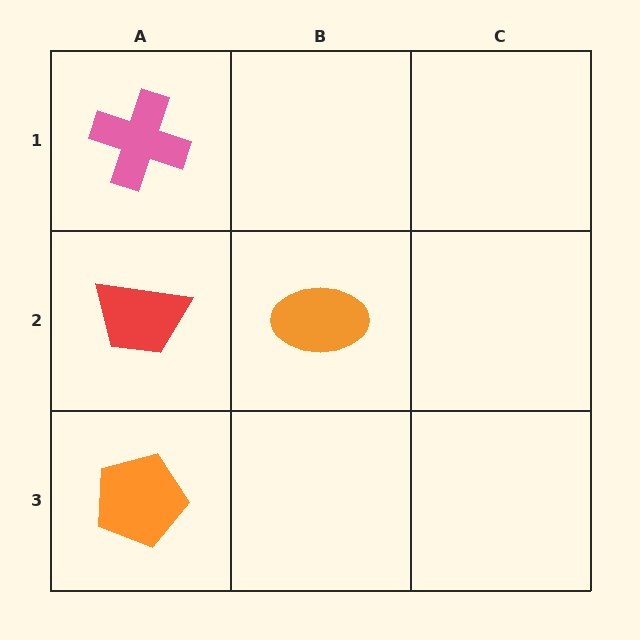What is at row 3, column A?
An orange pentagon.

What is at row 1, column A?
A pink cross.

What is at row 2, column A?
A red trapezoid.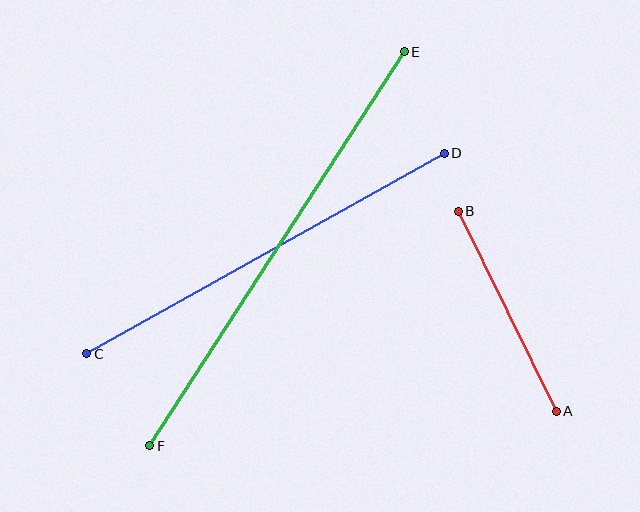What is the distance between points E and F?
The distance is approximately 469 pixels.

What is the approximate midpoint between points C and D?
The midpoint is at approximately (265, 253) pixels.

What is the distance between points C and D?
The distance is approximately 410 pixels.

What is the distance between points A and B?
The distance is approximately 223 pixels.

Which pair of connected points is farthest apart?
Points E and F are farthest apart.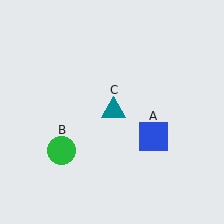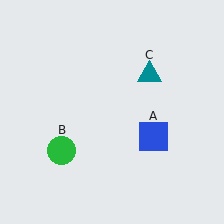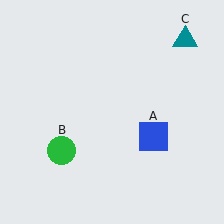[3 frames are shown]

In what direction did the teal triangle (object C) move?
The teal triangle (object C) moved up and to the right.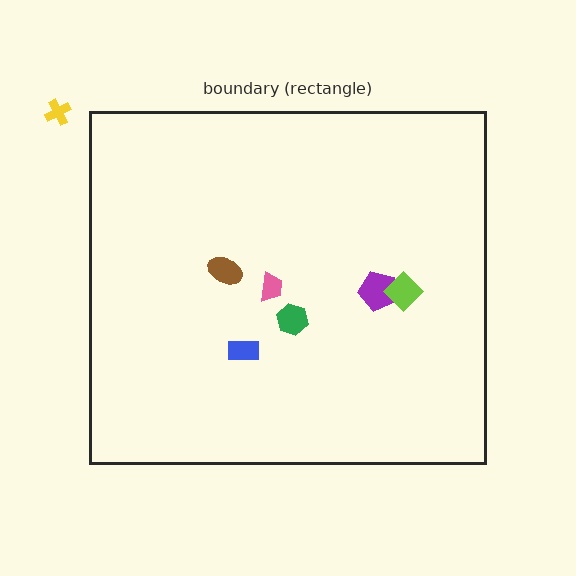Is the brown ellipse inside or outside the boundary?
Inside.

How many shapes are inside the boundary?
6 inside, 1 outside.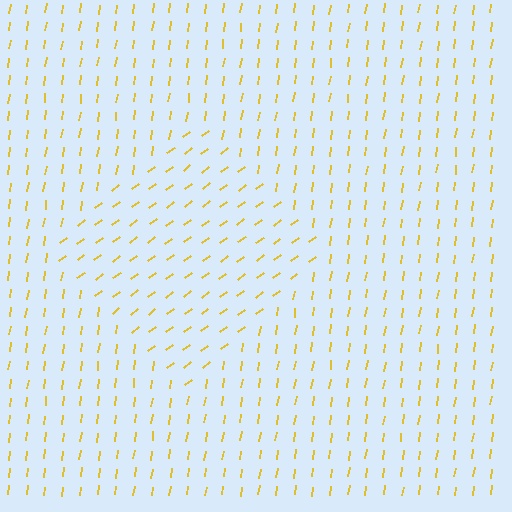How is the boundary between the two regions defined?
The boundary is defined purely by a change in line orientation (approximately 45 degrees difference). All lines are the same color and thickness.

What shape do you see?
I see a diamond.